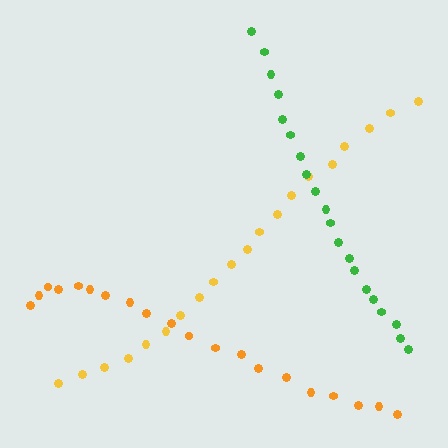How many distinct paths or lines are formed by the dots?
There are 3 distinct paths.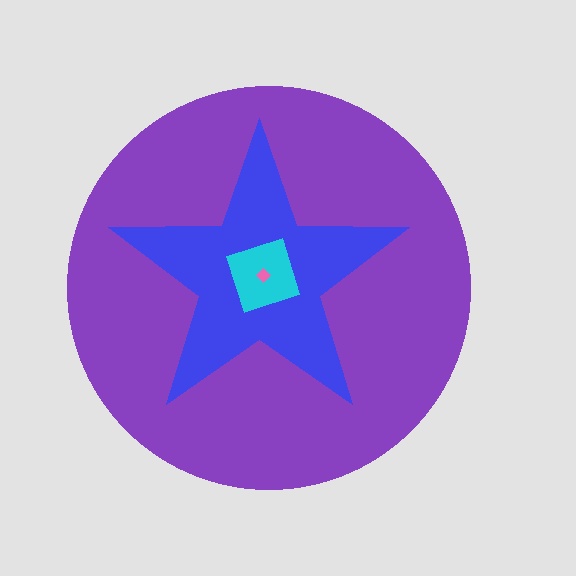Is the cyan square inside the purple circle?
Yes.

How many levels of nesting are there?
4.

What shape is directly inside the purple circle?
The blue star.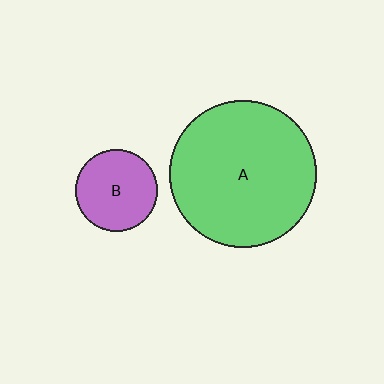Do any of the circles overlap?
No, none of the circles overlap.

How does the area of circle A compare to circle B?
Approximately 3.2 times.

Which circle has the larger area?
Circle A (green).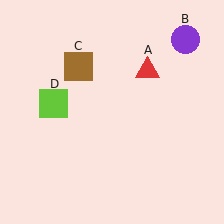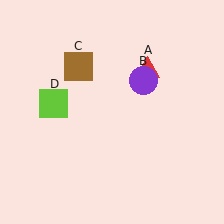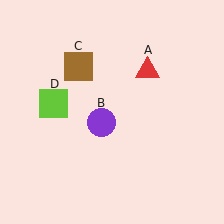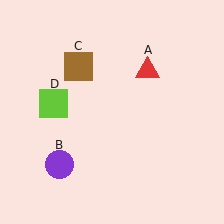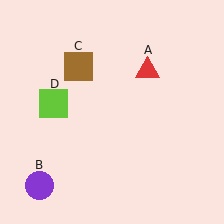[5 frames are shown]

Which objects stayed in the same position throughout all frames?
Red triangle (object A) and brown square (object C) and lime square (object D) remained stationary.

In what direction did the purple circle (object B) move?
The purple circle (object B) moved down and to the left.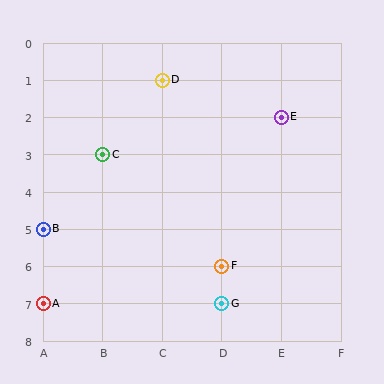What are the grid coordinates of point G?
Point G is at grid coordinates (D, 7).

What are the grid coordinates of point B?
Point B is at grid coordinates (A, 5).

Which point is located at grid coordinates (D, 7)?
Point G is at (D, 7).